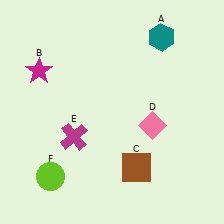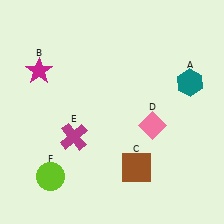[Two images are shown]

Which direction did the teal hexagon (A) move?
The teal hexagon (A) moved down.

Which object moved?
The teal hexagon (A) moved down.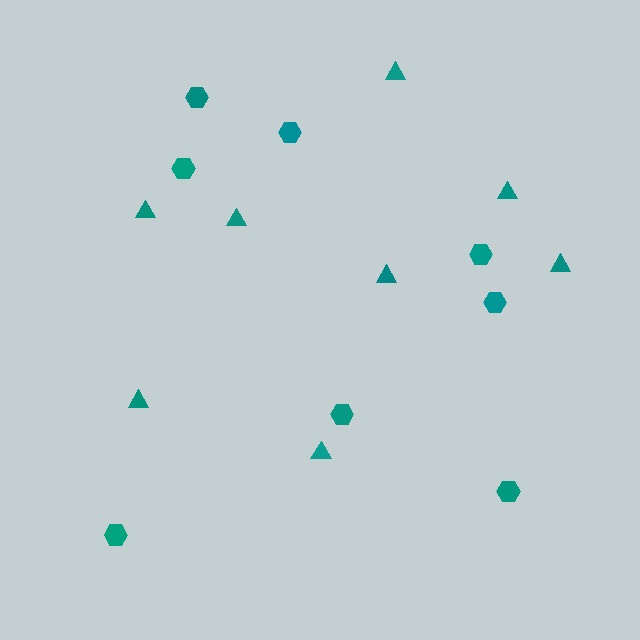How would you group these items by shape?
There are 2 groups: one group of hexagons (8) and one group of triangles (8).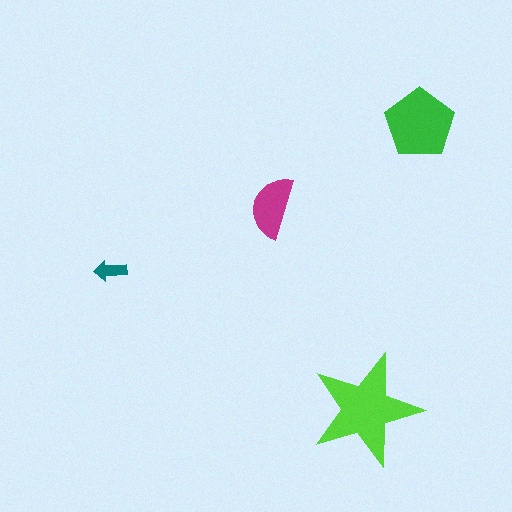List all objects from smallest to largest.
The teal arrow, the magenta semicircle, the green pentagon, the lime star.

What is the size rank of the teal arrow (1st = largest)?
4th.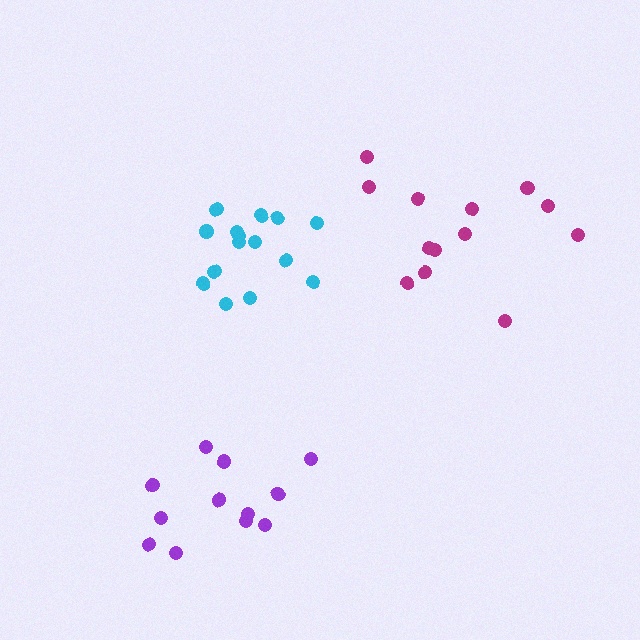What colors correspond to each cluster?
The clusters are colored: cyan, magenta, purple.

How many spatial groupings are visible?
There are 3 spatial groupings.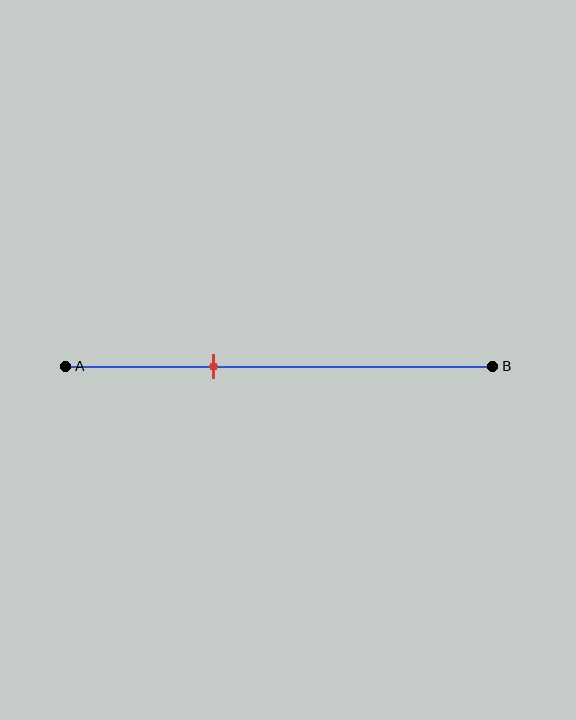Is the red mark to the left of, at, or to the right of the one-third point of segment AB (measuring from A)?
The red mark is approximately at the one-third point of segment AB.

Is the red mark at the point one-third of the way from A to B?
Yes, the mark is approximately at the one-third point.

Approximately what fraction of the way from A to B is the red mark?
The red mark is approximately 35% of the way from A to B.